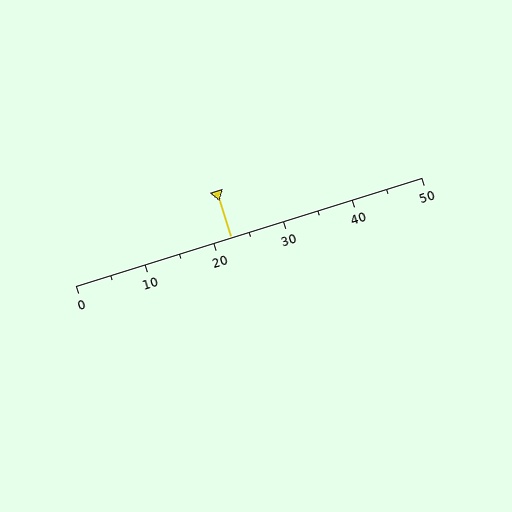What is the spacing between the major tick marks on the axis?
The major ticks are spaced 10 apart.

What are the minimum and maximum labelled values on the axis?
The axis runs from 0 to 50.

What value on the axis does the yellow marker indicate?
The marker indicates approximately 22.5.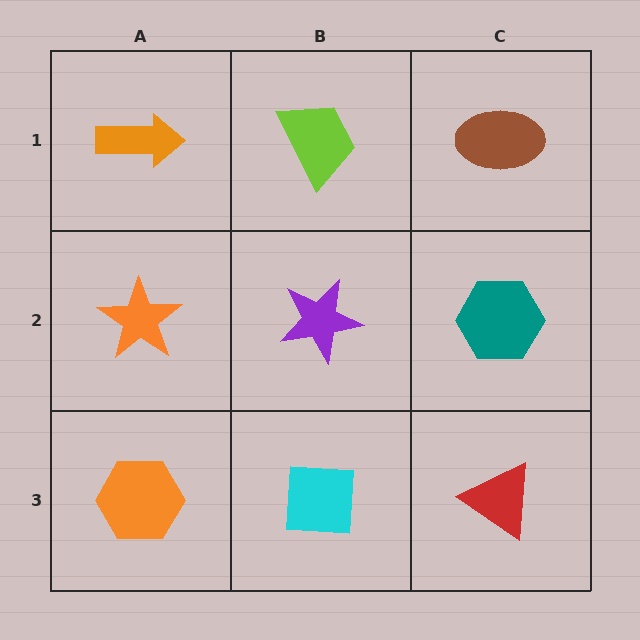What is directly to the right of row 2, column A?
A purple star.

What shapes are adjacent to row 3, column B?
A purple star (row 2, column B), an orange hexagon (row 3, column A), a red triangle (row 3, column C).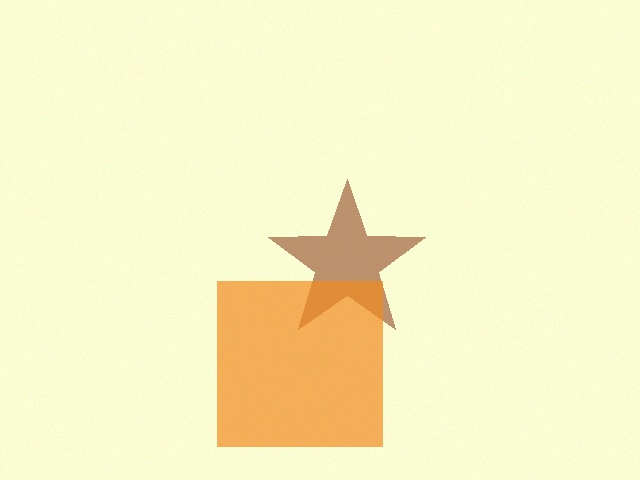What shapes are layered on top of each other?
The layered shapes are: a brown star, an orange square.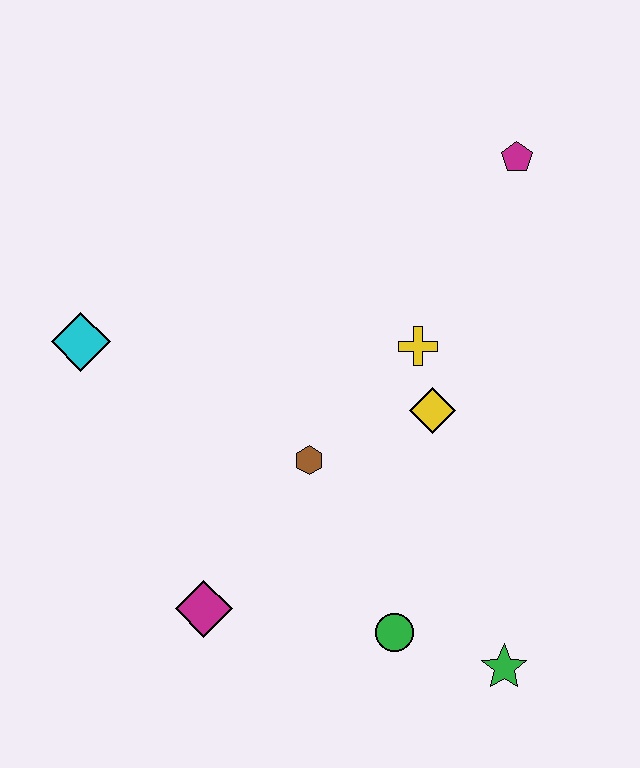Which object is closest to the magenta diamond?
The brown hexagon is closest to the magenta diamond.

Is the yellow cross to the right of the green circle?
Yes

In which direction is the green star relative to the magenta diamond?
The green star is to the right of the magenta diamond.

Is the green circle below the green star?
No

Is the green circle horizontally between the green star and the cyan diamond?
Yes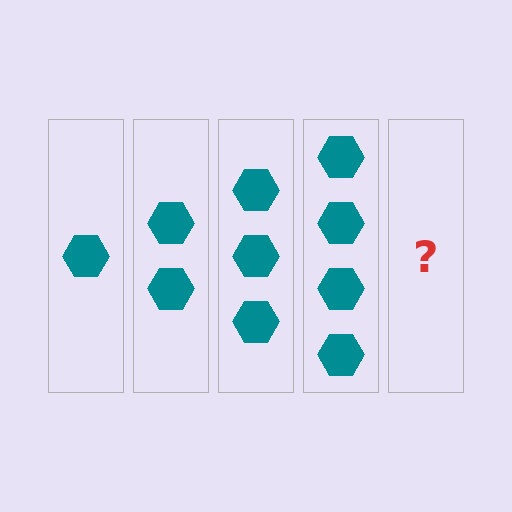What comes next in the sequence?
The next element should be 5 hexagons.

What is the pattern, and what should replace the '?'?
The pattern is that each step adds one more hexagon. The '?' should be 5 hexagons.